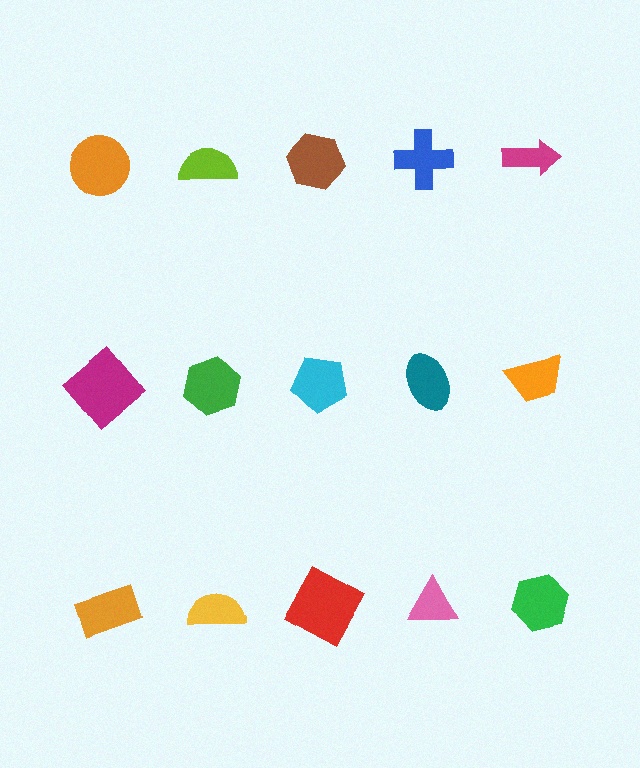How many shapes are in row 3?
5 shapes.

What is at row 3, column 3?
A red square.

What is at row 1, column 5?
A magenta arrow.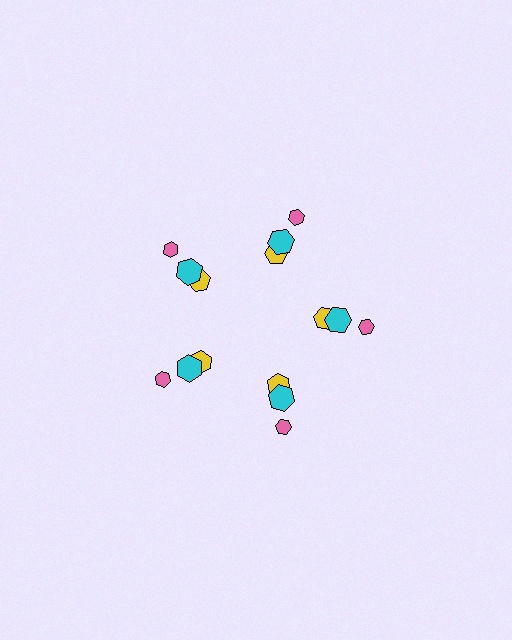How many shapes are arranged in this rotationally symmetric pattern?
There are 15 shapes, arranged in 5 groups of 3.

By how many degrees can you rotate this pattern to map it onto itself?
The pattern maps onto itself every 72 degrees of rotation.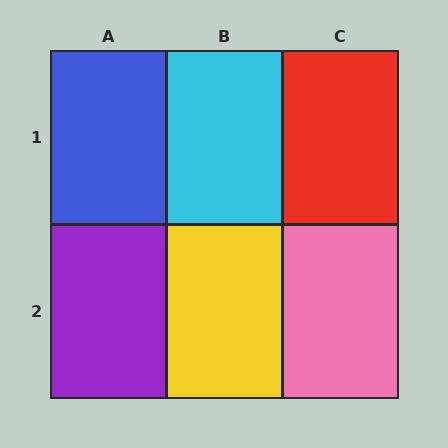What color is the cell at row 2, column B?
Yellow.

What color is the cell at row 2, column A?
Purple.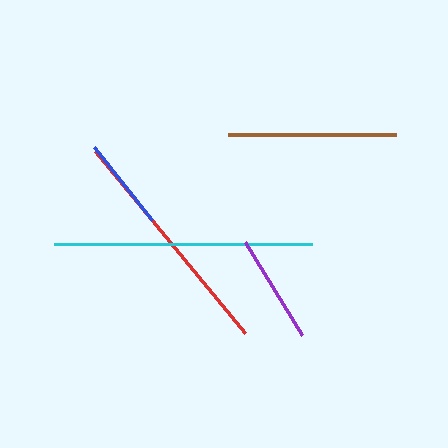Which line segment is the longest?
The cyan line is the longest at approximately 258 pixels.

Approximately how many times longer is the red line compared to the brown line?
The red line is approximately 1.4 times the length of the brown line.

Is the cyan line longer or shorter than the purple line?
The cyan line is longer than the purple line.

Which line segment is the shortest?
The blue line is the shortest at approximately 93 pixels.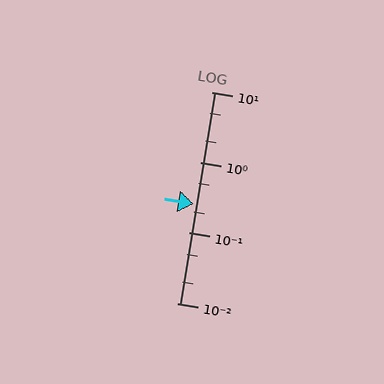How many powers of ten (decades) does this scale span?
The scale spans 3 decades, from 0.01 to 10.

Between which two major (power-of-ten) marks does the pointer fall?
The pointer is between 0.1 and 1.